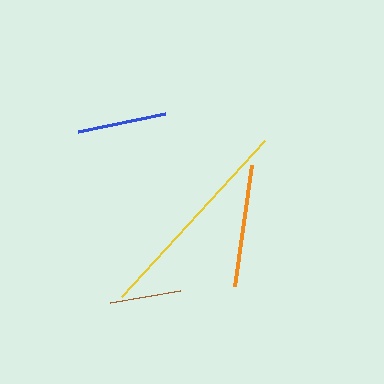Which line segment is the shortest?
The brown line is the shortest at approximately 71 pixels.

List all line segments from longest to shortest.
From longest to shortest: yellow, orange, blue, brown.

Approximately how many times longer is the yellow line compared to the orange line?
The yellow line is approximately 1.7 times the length of the orange line.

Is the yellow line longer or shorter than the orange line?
The yellow line is longer than the orange line.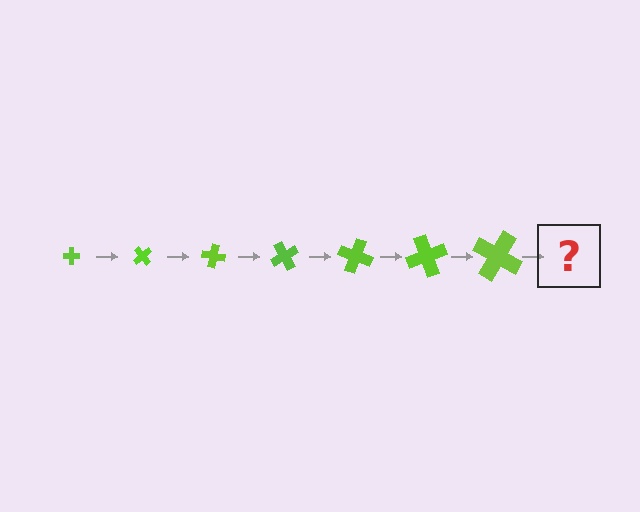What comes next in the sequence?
The next element should be a cross, larger than the previous one and rotated 350 degrees from the start.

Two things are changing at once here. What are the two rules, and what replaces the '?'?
The two rules are that the cross grows larger each step and it rotates 50 degrees each step. The '?' should be a cross, larger than the previous one and rotated 350 degrees from the start.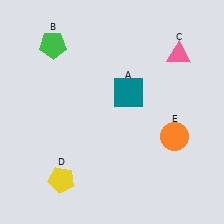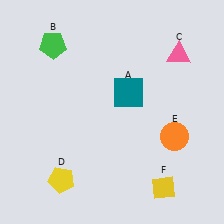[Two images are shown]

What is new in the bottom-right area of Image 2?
A yellow diamond (F) was added in the bottom-right area of Image 2.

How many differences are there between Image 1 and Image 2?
There is 1 difference between the two images.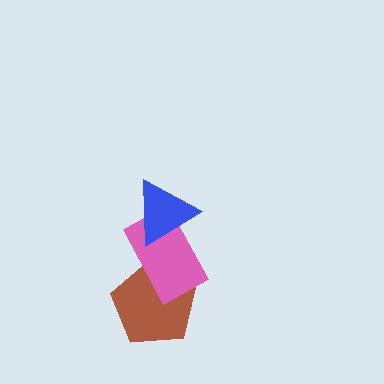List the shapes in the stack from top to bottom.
From top to bottom: the blue triangle, the pink rectangle, the brown pentagon.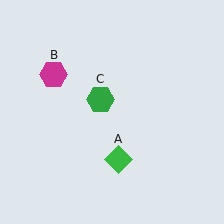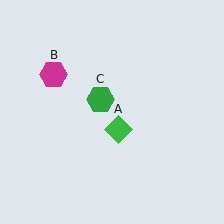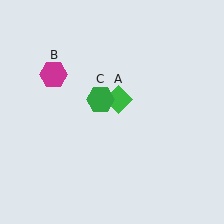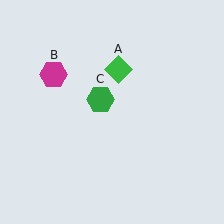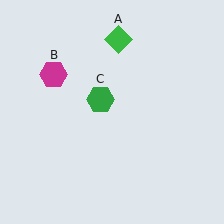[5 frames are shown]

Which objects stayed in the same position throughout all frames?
Magenta hexagon (object B) and green hexagon (object C) remained stationary.